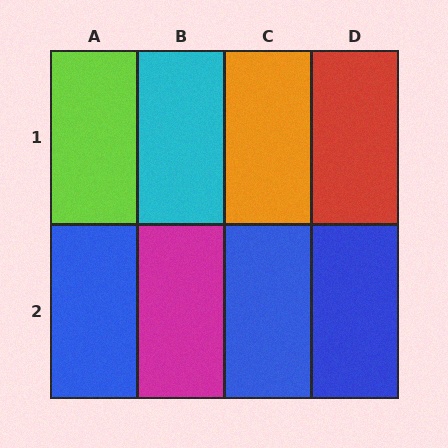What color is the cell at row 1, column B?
Cyan.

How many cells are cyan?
1 cell is cyan.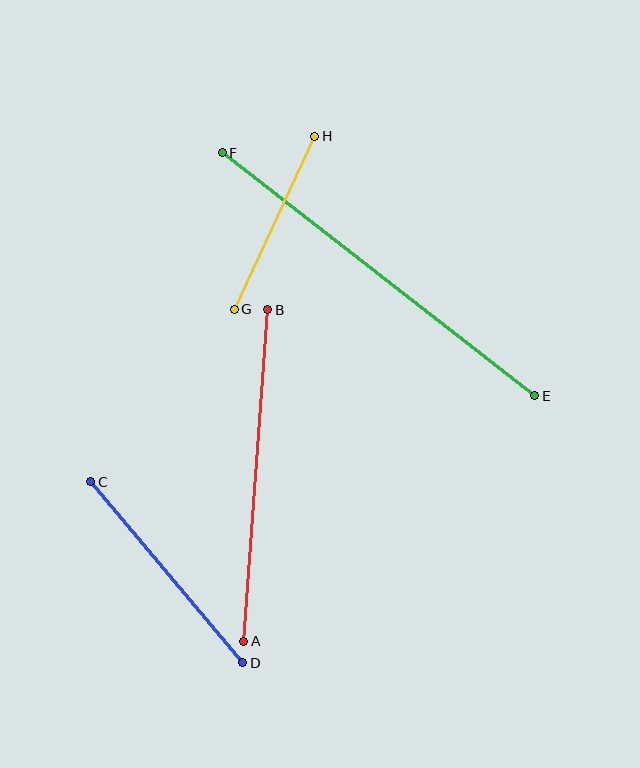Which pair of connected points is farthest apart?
Points E and F are farthest apart.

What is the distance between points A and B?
The distance is approximately 333 pixels.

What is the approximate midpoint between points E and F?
The midpoint is at approximately (379, 274) pixels.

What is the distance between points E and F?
The distance is approximately 396 pixels.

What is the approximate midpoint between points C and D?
The midpoint is at approximately (167, 572) pixels.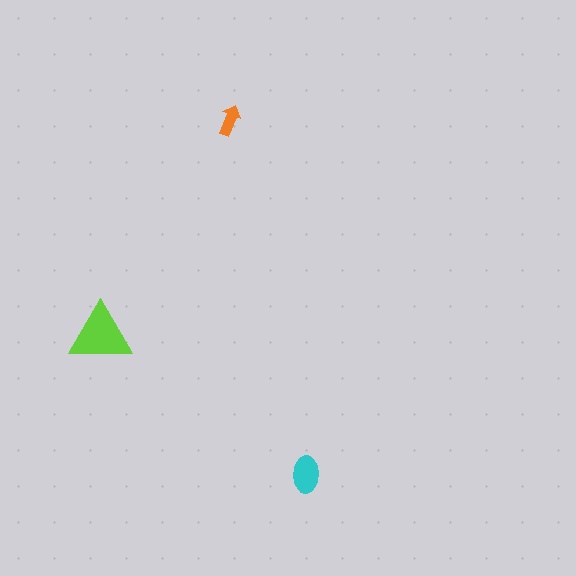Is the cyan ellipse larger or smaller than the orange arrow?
Larger.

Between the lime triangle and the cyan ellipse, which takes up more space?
The lime triangle.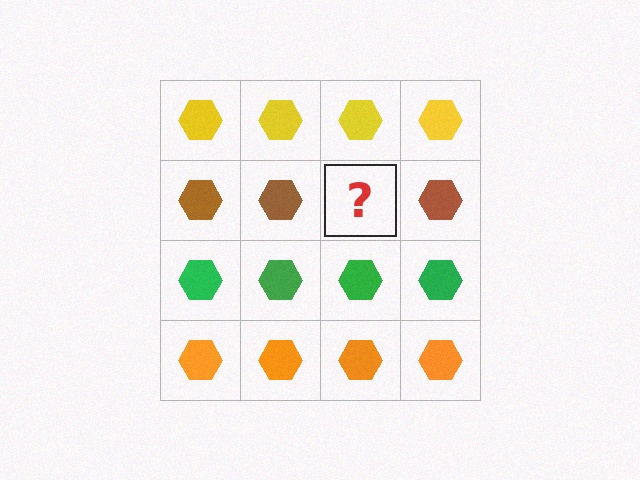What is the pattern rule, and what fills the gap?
The rule is that each row has a consistent color. The gap should be filled with a brown hexagon.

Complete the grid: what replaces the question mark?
The question mark should be replaced with a brown hexagon.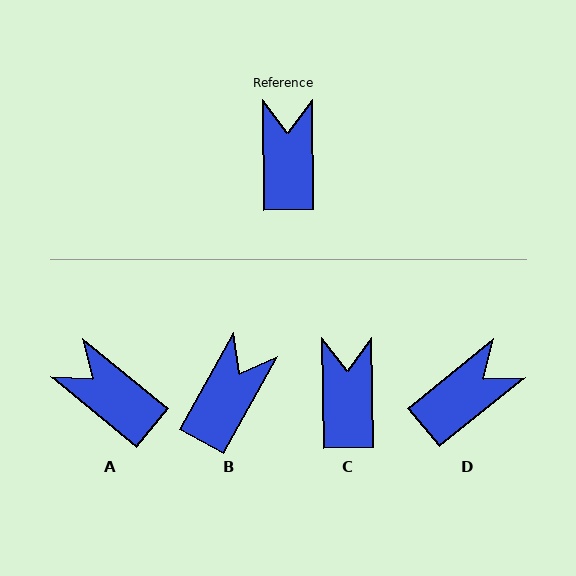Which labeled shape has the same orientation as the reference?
C.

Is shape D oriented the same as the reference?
No, it is off by about 52 degrees.